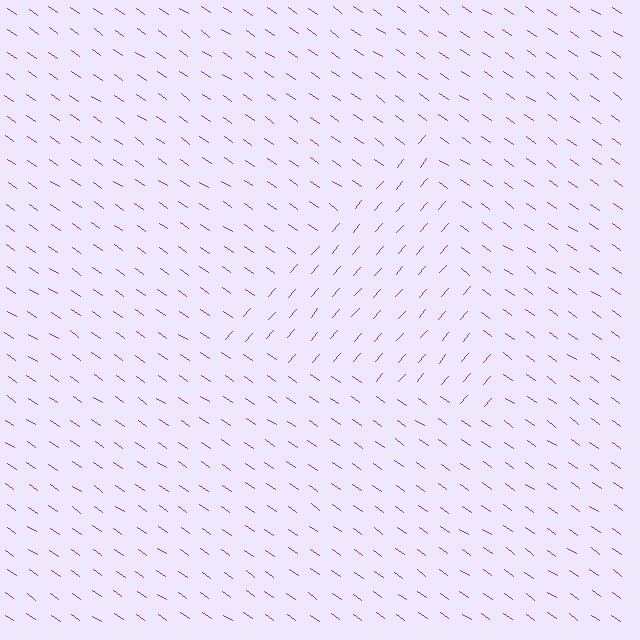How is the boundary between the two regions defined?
The boundary is defined purely by a change in line orientation (approximately 84 degrees difference). All lines are the same color and thickness.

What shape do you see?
I see a triangle.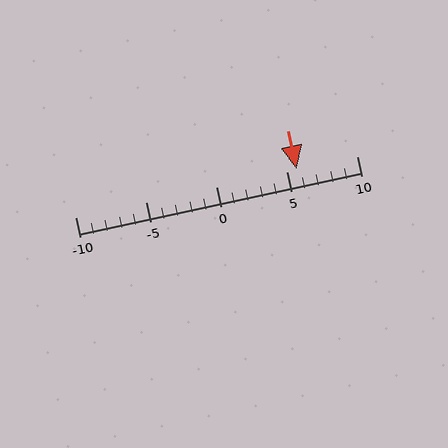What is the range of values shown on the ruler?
The ruler shows values from -10 to 10.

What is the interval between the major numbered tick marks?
The major tick marks are spaced 5 units apart.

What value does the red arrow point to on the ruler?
The red arrow points to approximately 6.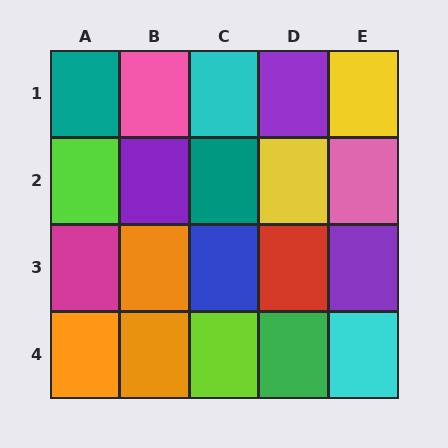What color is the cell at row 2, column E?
Pink.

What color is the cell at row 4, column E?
Cyan.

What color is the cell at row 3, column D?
Red.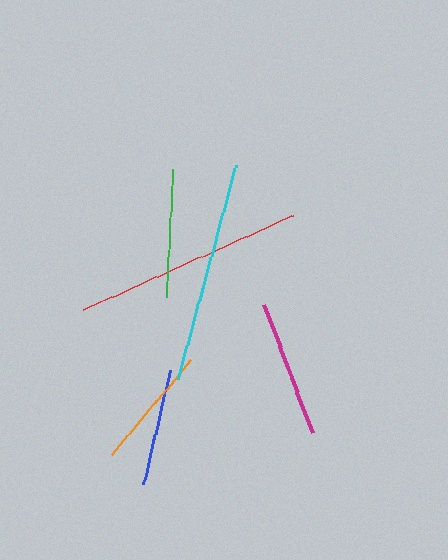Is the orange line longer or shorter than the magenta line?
The magenta line is longer than the orange line.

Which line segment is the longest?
The red line is the longest at approximately 230 pixels.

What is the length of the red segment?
The red segment is approximately 230 pixels long.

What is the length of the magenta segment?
The magenta segment is approximately 137 pixels long.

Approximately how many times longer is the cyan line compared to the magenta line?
The cyan line is approximately 1.6 times the length of the magenta line.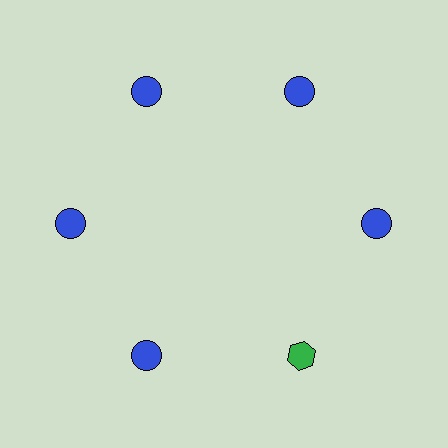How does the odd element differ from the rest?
It differs in both color (green instead of blue) and shape (hexagon instead of circle).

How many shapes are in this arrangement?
There are 6 shapes arranged in a ring pattern.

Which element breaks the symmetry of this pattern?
The green hexagon at roughly the 5 o'clock position breaks the symmetry. All other shapes are blue circles.